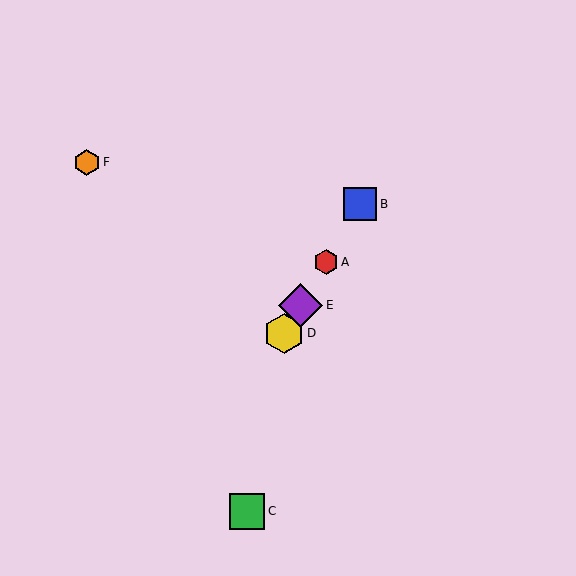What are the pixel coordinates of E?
Object E is at (301, 305).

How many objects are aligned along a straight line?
4 objects (A, B, D, E) are aligned along a straight line.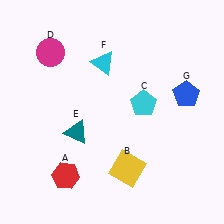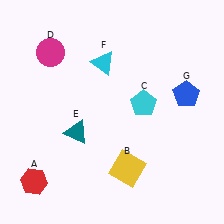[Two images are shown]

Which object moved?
The red hexagon (A) moved left.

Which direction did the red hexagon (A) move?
The red hexagon (A) moved left.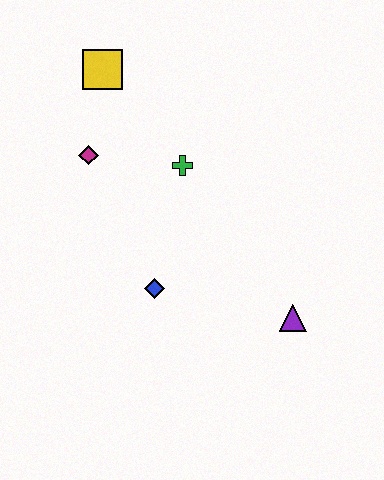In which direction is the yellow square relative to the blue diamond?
The yellow square is above the blue diamond.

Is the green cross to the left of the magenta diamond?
No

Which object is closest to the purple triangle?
The blue diamond is closest to the purple triangle.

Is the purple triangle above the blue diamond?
No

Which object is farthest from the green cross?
The purple triangle is farthest from the green cross.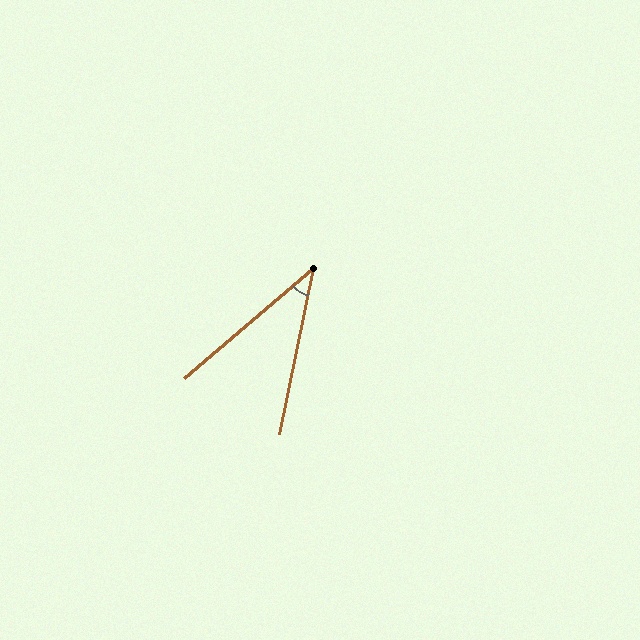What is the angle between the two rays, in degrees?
Approximately 38 degrees.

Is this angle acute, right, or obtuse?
It is acute.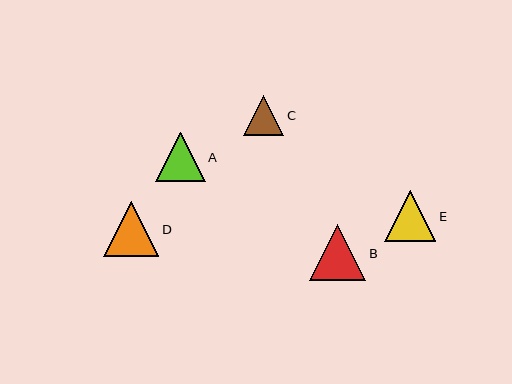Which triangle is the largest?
Triangle B is the largest with a size of approximately 56 pixels.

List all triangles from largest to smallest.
From largest to smallest: B, D, E, A, C.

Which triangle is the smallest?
Triangle C is the smallest with a size of approximately 40 pixels.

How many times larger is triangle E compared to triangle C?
Triangle E is approximately 1.3 times the size of triangle C.